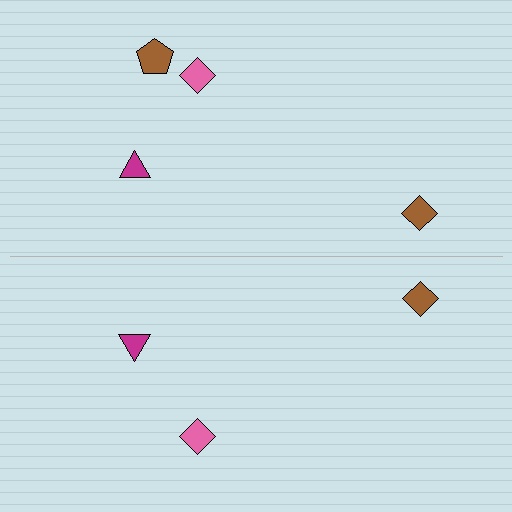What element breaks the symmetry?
A brown pentagon is missing from the bottom side.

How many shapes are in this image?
There are 7 shapes in this image.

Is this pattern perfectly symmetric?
No, the pattern is not perfectly symmetric. A brown pentagon is missing from the bottom side.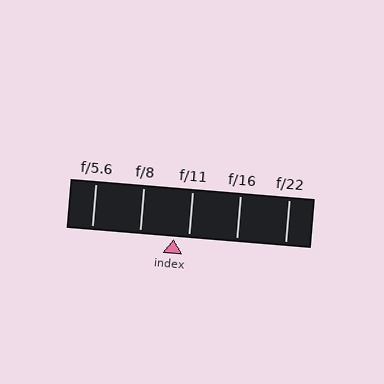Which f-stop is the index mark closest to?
The index mark is closest to f/11.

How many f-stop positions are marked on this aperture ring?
There are 5 f-stop positions marked.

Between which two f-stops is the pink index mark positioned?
The index mark is between f/8 and f/11.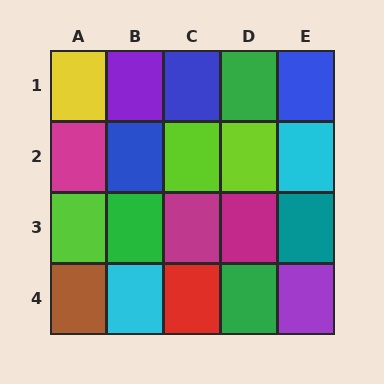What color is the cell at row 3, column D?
Magenta.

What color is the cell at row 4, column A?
Brown.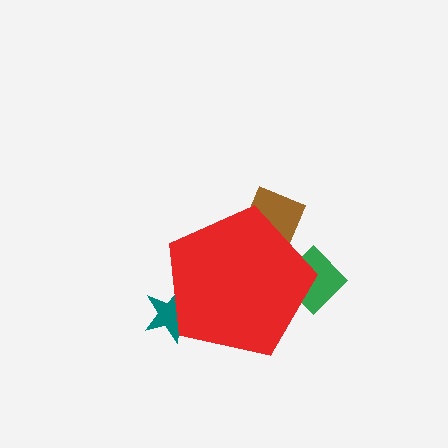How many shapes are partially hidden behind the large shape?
3 shapes are partially hidden.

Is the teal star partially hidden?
Yes, the teal star is partially hidden behind the red pentagon.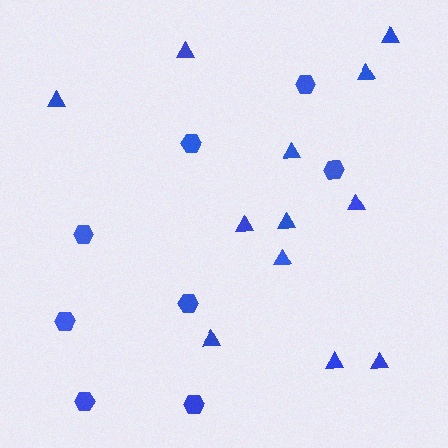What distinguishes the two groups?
There are 2 groups: one group of hexagons (8) and one group of triangles (12).